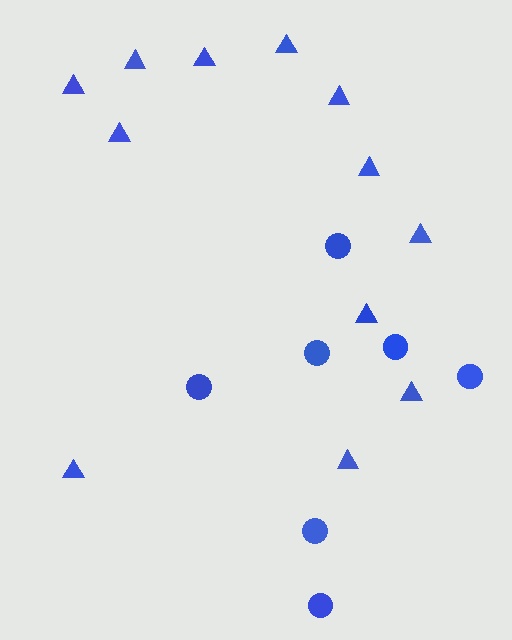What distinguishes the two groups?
There are 2 groups: one group of circles (7) and one group of triangles (12).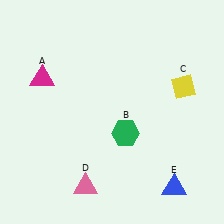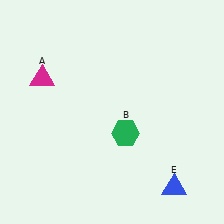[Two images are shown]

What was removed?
The pink triangle (D), the yellow diamond (C) were removed in Image 2.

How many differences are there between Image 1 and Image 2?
There are 2 differences between the two images.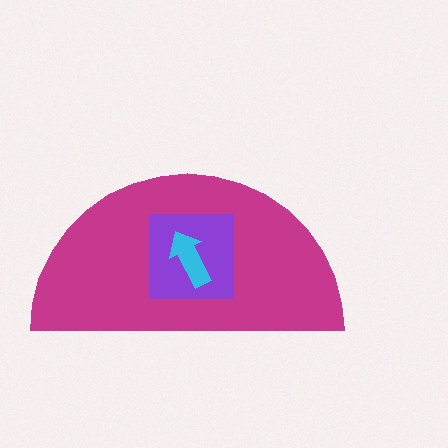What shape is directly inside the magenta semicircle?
The purple square.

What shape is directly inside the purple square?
The cyan arrow.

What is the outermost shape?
The magenta semicircle.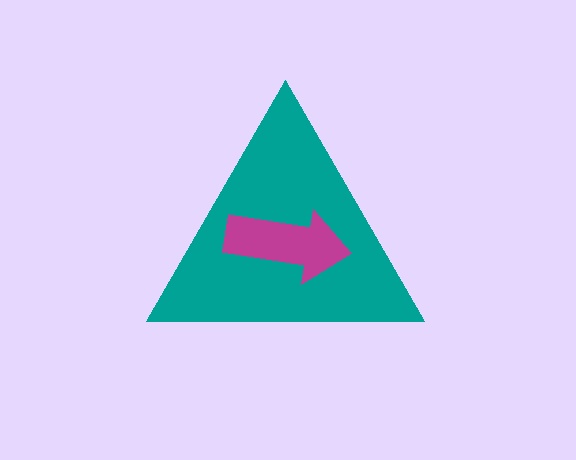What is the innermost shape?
The magenta arrow.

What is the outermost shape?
The teal triangle.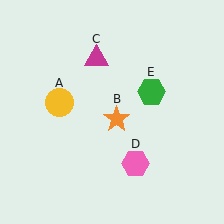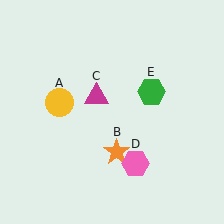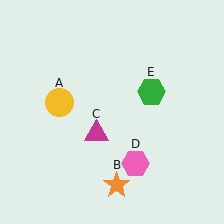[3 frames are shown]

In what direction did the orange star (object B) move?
The orange star (object B) moved down.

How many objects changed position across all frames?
2 objects changed position: orange star (object B), magenta triangle (object C).